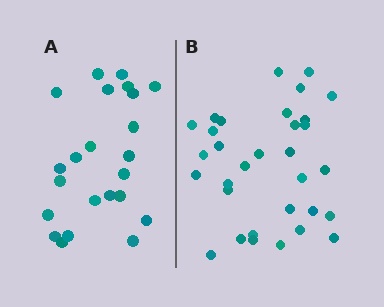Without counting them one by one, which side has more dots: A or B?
Region B (the right region) has more dots.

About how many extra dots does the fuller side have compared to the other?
Region B has roughly 8 or so more dots than region A.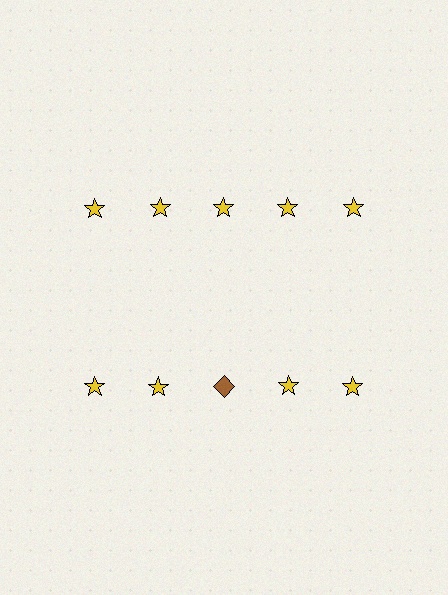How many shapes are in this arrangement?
There are 10 shapes arranged in a grid pattern.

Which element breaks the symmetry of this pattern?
The brown diamond in the second row, center column breaks the symmetry. All other shapes are yellow stars.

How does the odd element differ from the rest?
It differs in both color (brown instead of yellow) and shape (diamond instead of star).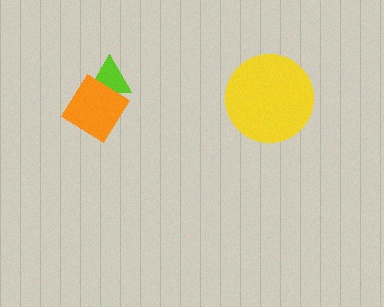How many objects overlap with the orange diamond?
1 object overlaps with the orange diamond.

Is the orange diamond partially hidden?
No, no other shape covers it.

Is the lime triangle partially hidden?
Yes, it is partially covered by another shape.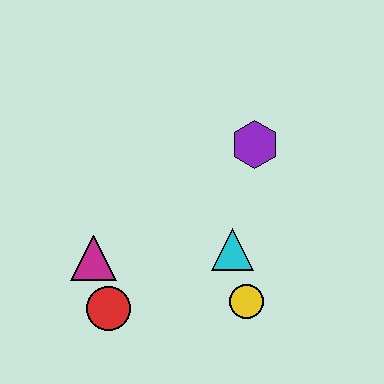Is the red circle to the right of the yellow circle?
No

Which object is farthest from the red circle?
The purple hexagon is farthest from the red circle.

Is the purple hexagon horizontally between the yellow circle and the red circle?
No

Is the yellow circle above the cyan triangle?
No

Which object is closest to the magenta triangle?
The red circle is closest to the magenta triangle.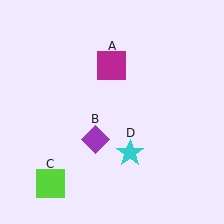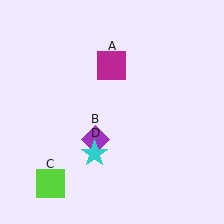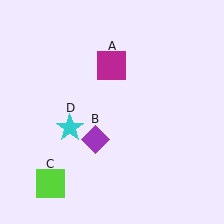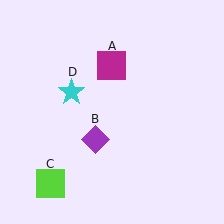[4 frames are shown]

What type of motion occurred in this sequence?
The cyan star (object D) rotated clockwise around the center of the scene.